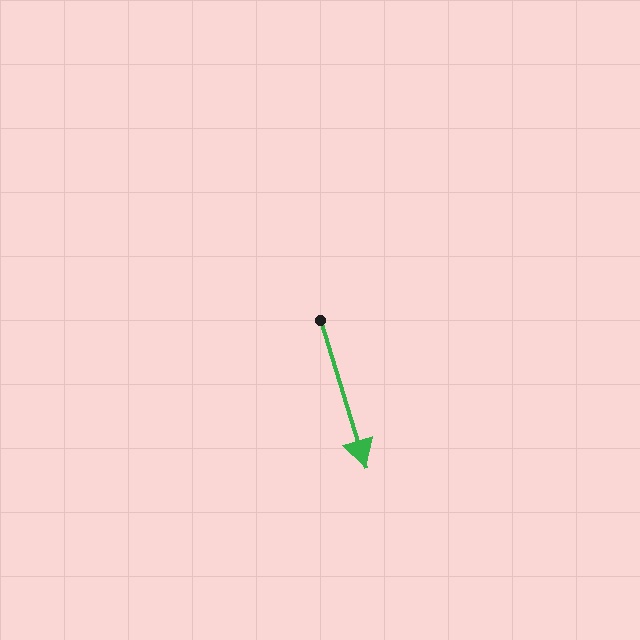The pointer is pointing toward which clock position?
Roughly 5 o'clock.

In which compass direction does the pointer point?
South.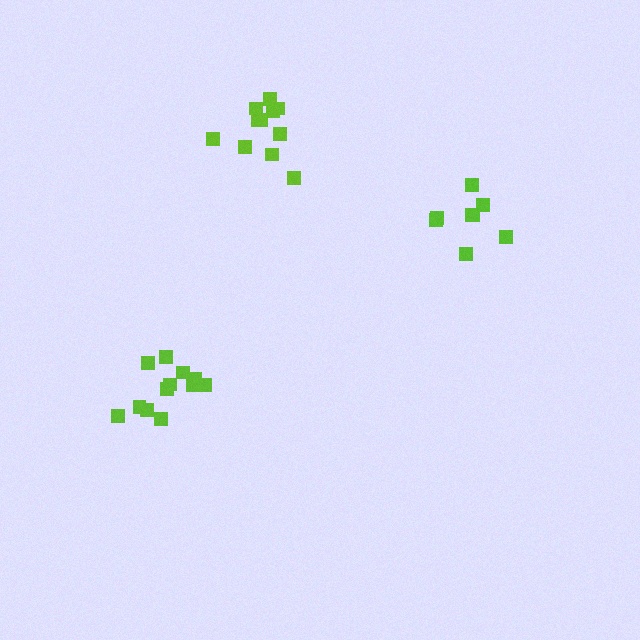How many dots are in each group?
Group 1: 8 dots, Group 2: 12 dots, Group 3: 11 dots (31 total).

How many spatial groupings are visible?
There are 3 spatial groupings.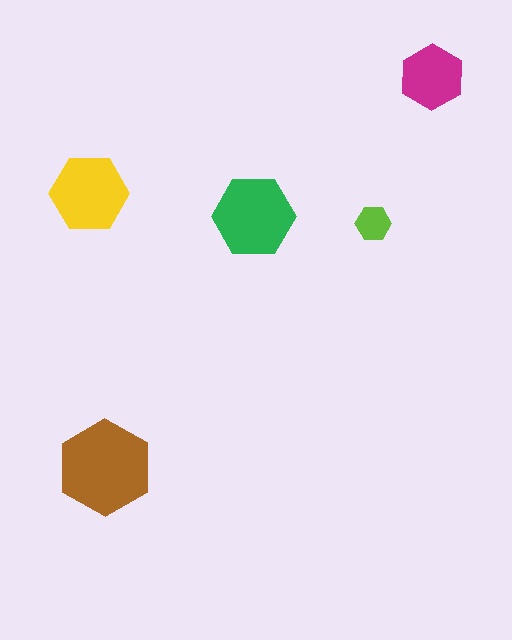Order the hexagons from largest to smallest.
the brown one, the green one, the yellow one, the magenta one, the lime one.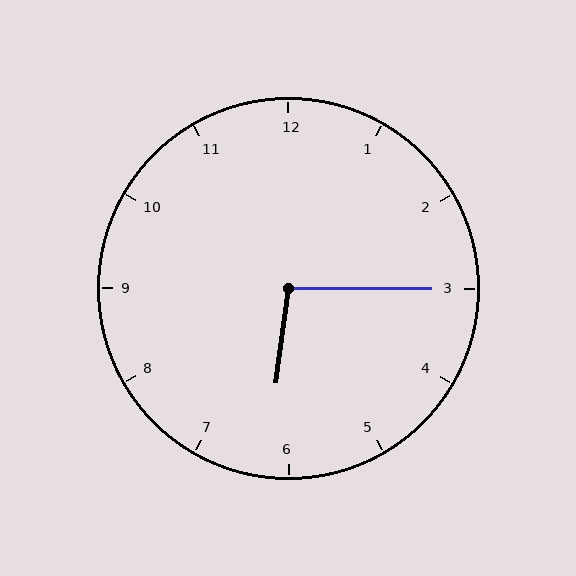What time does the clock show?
6:15.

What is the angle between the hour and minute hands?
Approximately 98 degrees.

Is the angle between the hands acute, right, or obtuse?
It is obtuse.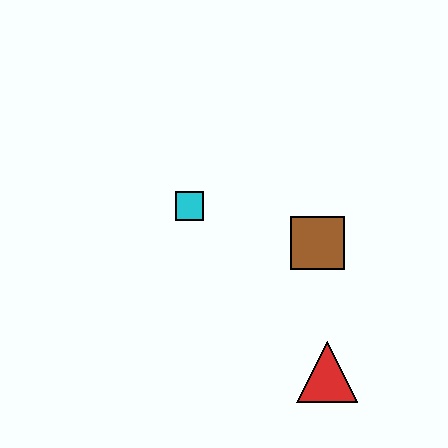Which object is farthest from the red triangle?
The cyan square is farthest from the red triangle.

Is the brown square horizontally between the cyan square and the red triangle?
Yes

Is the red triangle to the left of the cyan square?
No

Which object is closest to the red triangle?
The brown square is closest to the red triangle.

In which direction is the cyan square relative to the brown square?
The cyan square is to the left of the brown square.